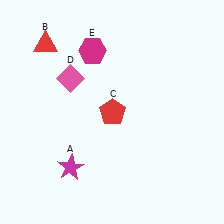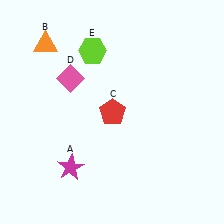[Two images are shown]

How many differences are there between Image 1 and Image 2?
There are 2 differences between the two images.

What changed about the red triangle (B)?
In Image 1, B is red. In Image 2, it changed to orange.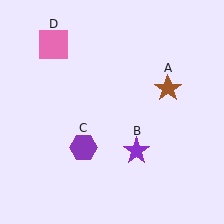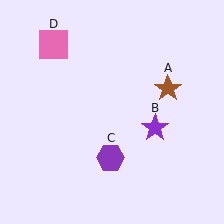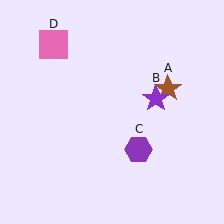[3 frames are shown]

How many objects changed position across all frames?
2 objects changed position: purple star (object B), purple hexagon (object C).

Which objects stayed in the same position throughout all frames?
Brown star (object A) and pink square (object D) remained stationary.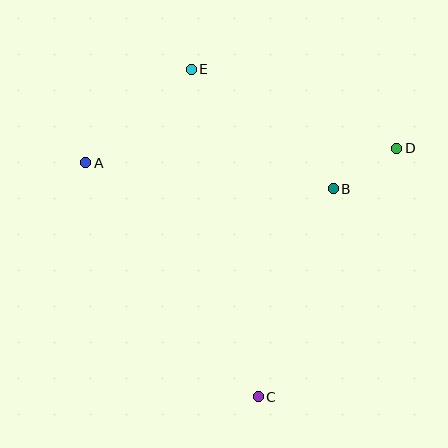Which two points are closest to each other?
Points B and D are closest to each other.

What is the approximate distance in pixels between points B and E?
The distance between B and E is approximately 185 pixels.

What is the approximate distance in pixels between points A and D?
The distance between A and D is approximately 311 pixels.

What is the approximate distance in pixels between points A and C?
The distance between A and C is approximately 290 pixels.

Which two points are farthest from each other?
Points C and E are farthest from each other.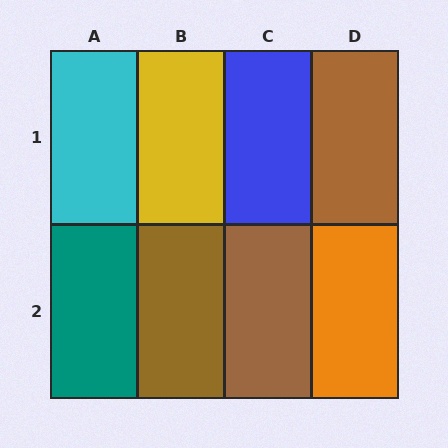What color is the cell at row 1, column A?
Cyan.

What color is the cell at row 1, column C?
Blue.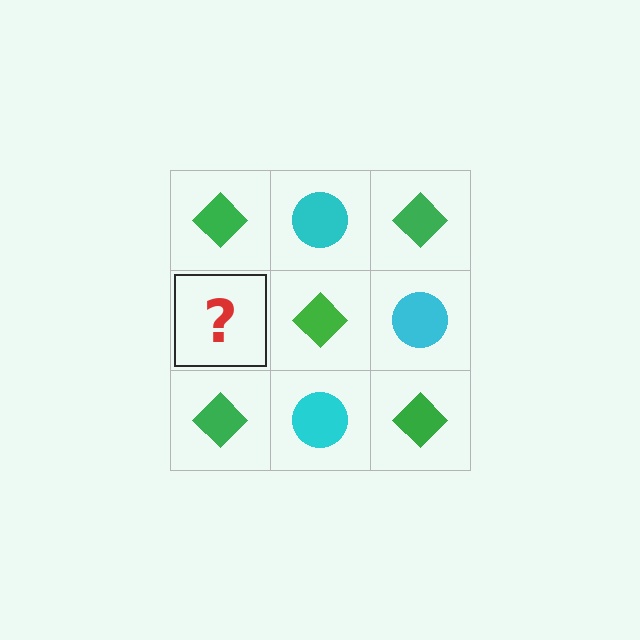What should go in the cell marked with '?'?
The missing cell should contain a cyan circle.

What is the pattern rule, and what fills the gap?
The rule is that it alternates green diamond and cyan circle in a checkerboard pattern. The gap should be filled with a cyan circle.